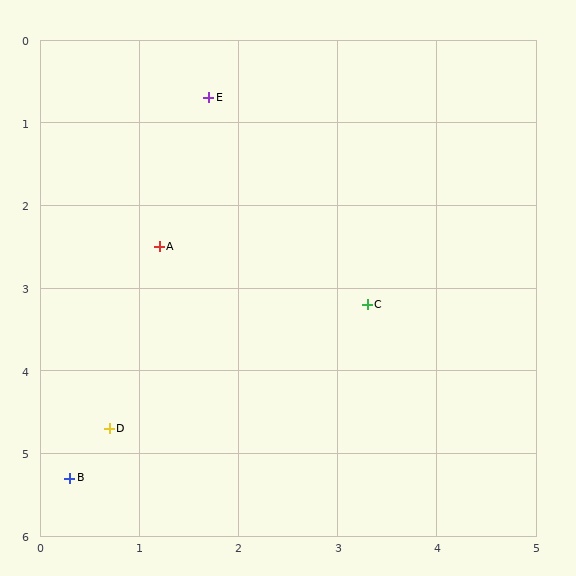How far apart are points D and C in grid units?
Points D and C are about 3.0 grid units apart.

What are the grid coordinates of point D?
Point D is at approximately (0.7, 4.7).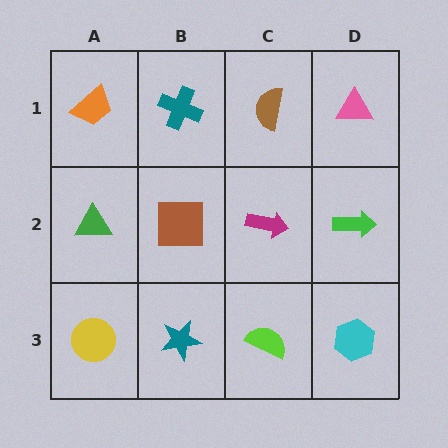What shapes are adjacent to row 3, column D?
A green arrow (row 2, column D), a lime semicircle (row 3, column C).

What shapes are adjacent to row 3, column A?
A green triangle (row 2, column A), a teal star (row 3, column B).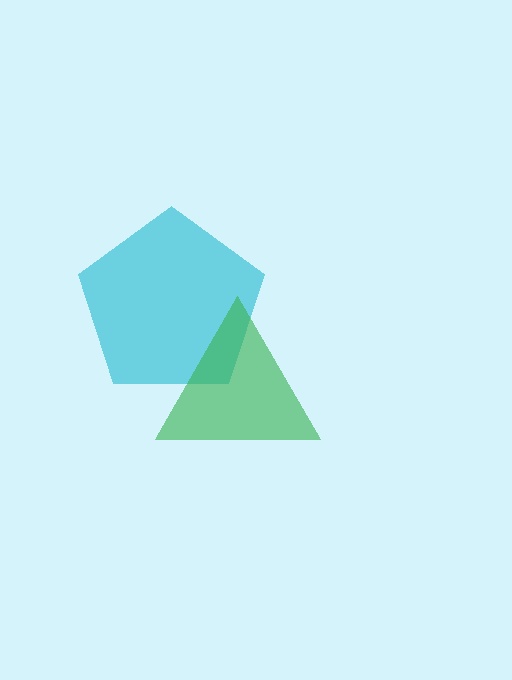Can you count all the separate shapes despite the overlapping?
Yes, there are 2 separate shapes.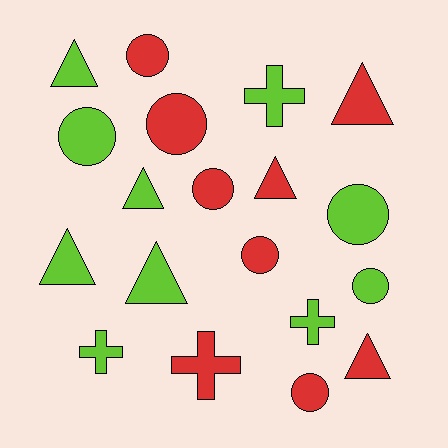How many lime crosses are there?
There are 3 lime crosses.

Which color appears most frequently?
Lime, with 10 objects.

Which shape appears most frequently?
Circle, with 8 objects.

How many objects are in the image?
There are 19 objects.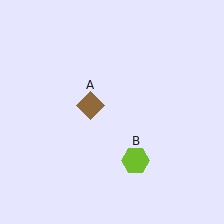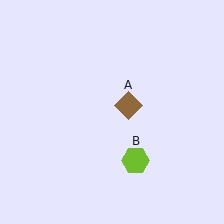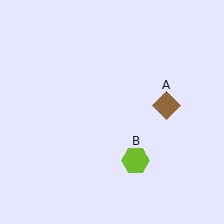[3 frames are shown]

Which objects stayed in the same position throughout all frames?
Lime hexagon (object B) remained stationary.